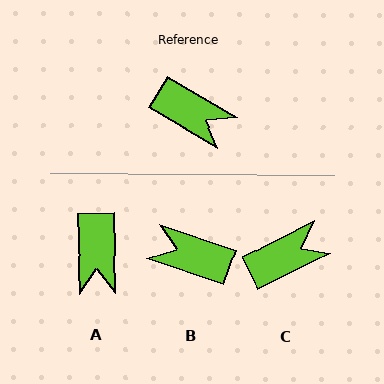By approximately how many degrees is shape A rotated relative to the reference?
Approximately 57 degrees clockwise.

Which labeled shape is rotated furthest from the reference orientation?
B, about 168 degrees away.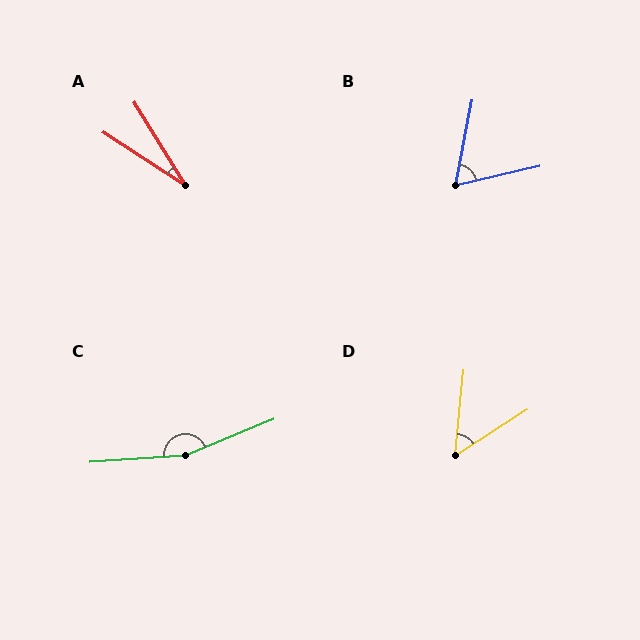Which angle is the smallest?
A, at approximately 26 degrees.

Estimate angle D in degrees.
Approximately 52 degrees.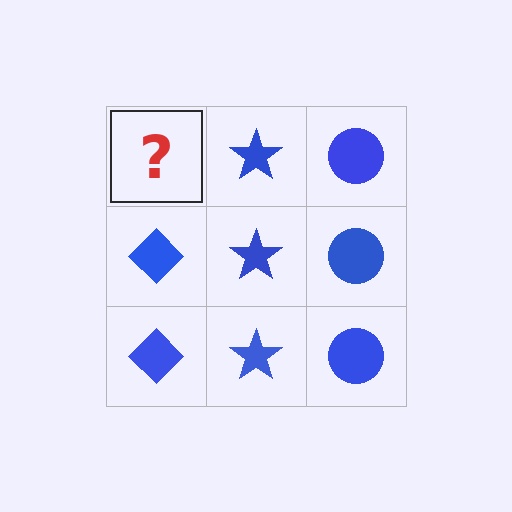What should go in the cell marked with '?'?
The missing cell should contain a blue diamond.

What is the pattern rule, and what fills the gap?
The rule is that each column has a consistent shape. The gap should be filled with a blue diamond.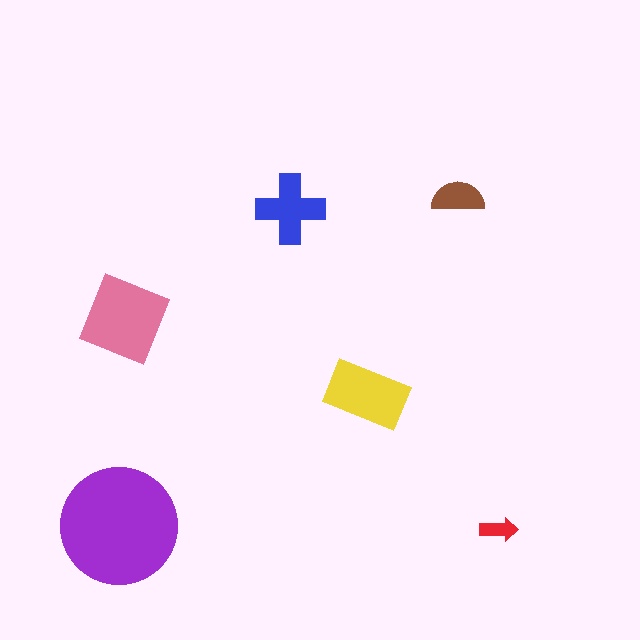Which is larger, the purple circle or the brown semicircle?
The purple circle.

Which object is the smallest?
The red arrow.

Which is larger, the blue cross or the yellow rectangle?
The yellow rectangle.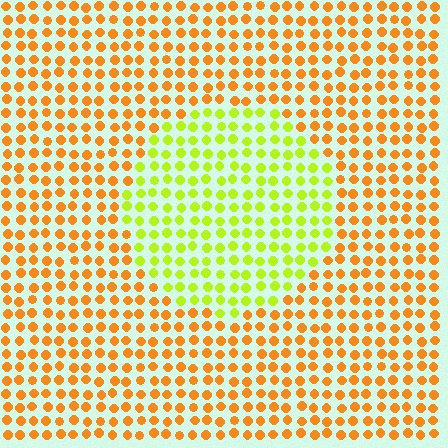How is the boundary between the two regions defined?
The boundary is defined purely by a slight shift in hue (about 47 degrees). Spacing, size, and orientation are identical on both sides.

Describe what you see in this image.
The image is filled with small orange elements in a uniform arrangement. A circle-shaped region is visible where the elements are tinted to a slightly different hue, forming a subtle color boundary.